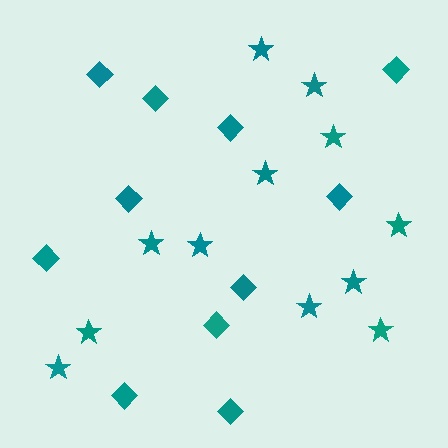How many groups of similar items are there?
There are 2 groups: one group of diamonds (11) and one group of stars (12).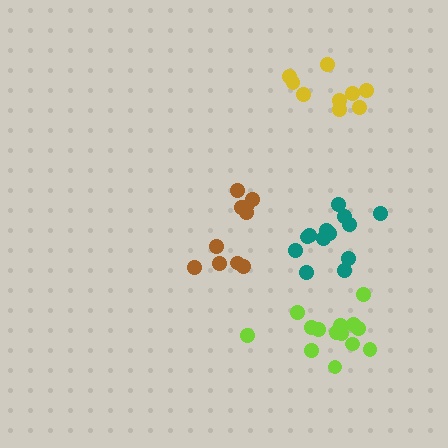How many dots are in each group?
Group 1: 10 dots, Group 2: 9 dots, Group 3: 14 dots, Group 4: 13 dots (46 total).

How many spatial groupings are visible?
There are 4 spatial groupings.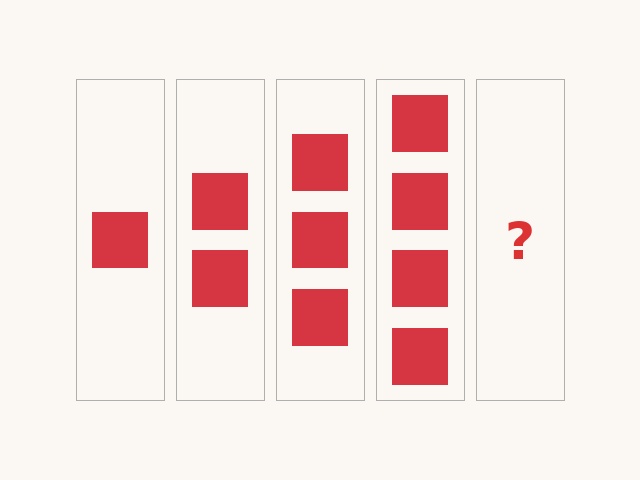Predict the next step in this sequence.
The next step is 5 squares.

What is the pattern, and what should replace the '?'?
The pattern is that each step adds one more square. The '?' should be 5 squares.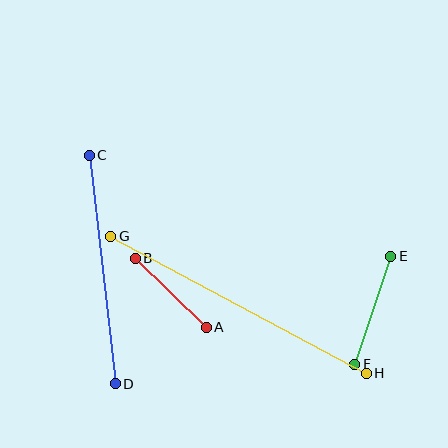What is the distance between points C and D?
The distance is approximately 230 pixels.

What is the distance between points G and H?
The distance is approximately 290 pixels.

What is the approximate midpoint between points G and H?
The midpoint is at approximately (238, 305) pixels.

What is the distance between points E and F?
The distance is approximately 114 pixels.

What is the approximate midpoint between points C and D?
The midpoint is at approximately (102, 269) pixels.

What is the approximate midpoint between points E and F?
The midpoint is at approximately (373, 310) pixels.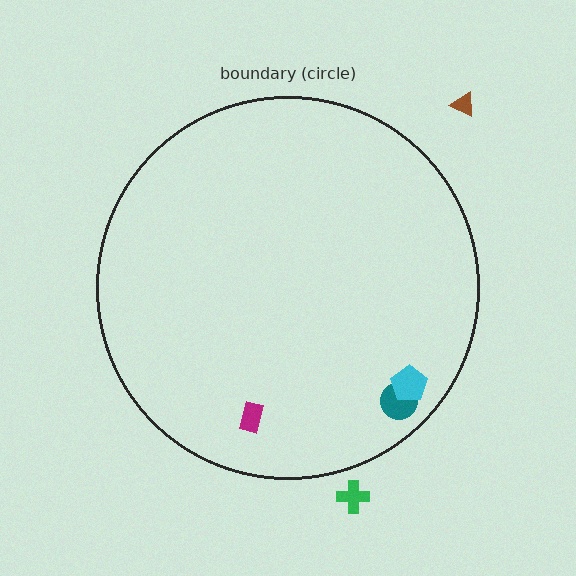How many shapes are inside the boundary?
3 inside, 2 outside.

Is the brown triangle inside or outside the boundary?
Outside.